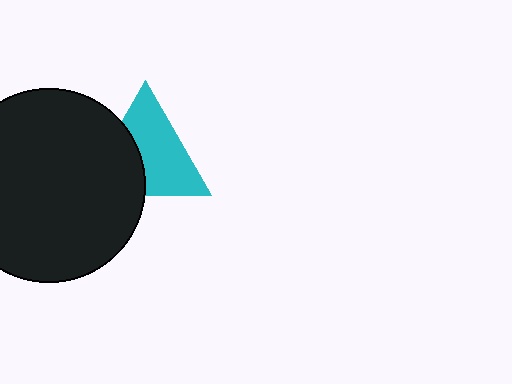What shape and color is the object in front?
The object in front is a black circle.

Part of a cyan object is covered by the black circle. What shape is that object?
It is a triangle.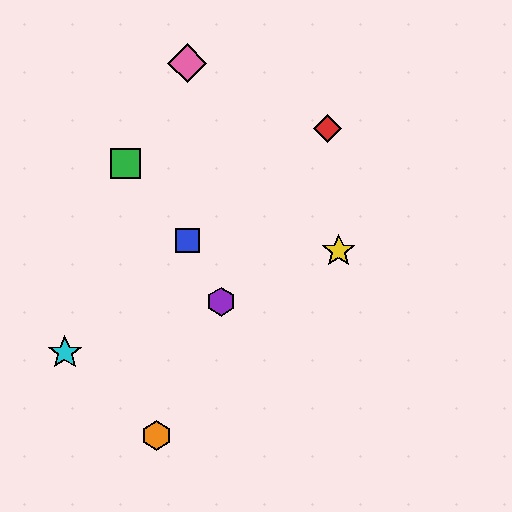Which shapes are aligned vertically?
The blue square, the pink diamond are aligned vertically.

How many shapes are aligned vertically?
2 shapes (the blue square, the pink diamond) are aligned vertically.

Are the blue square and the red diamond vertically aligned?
No, the blue square is at x≈187 and the red diamond is at x≈328.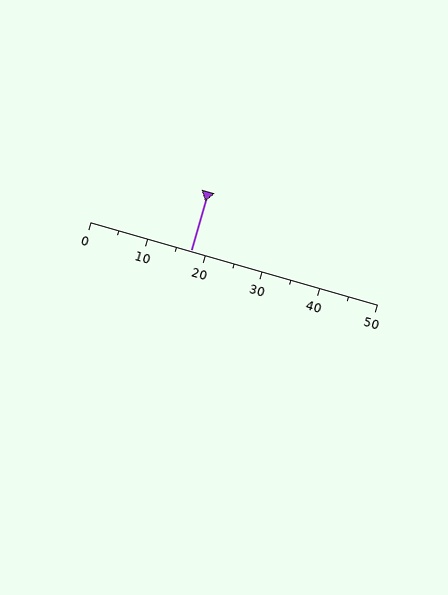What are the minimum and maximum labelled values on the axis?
The axis runs from 0 to 50.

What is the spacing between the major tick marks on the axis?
The major ticks are spaced 10 apart.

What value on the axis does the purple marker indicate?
The marker indicates approximately 17.5.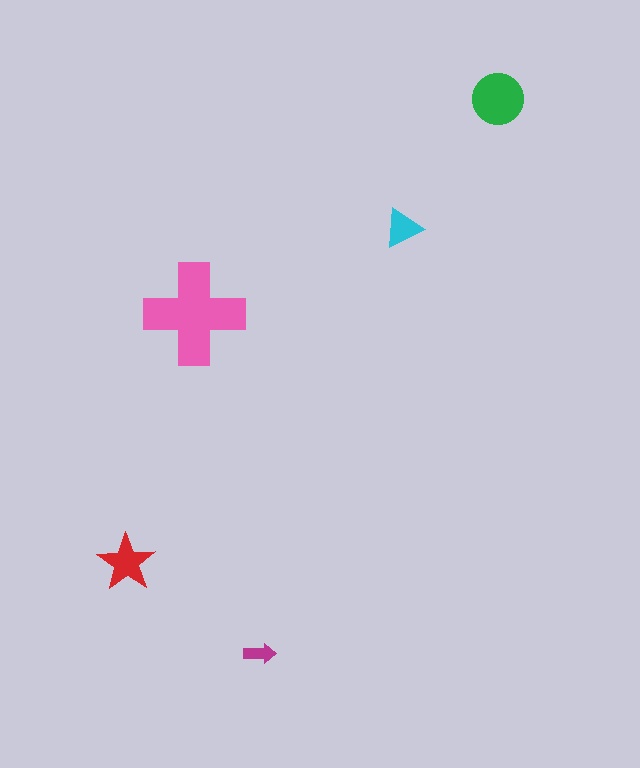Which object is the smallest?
The magenta arrow.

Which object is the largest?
The pink cross.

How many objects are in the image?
There are 5 objects in the image.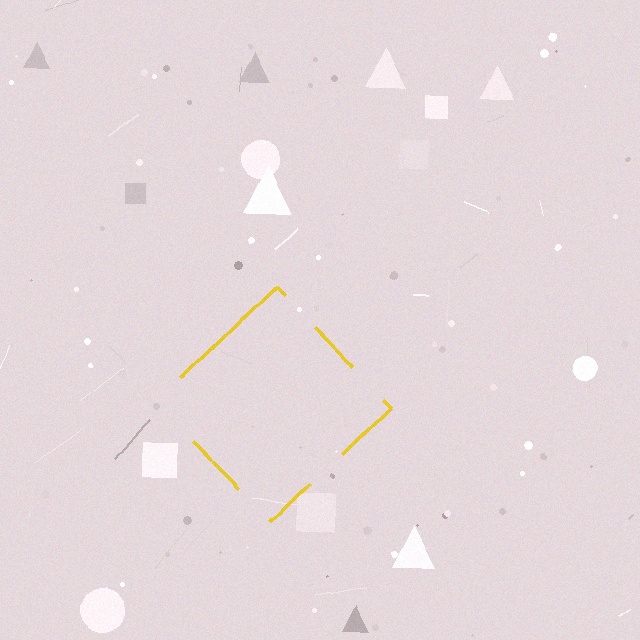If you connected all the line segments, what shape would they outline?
They would outline a diamond.